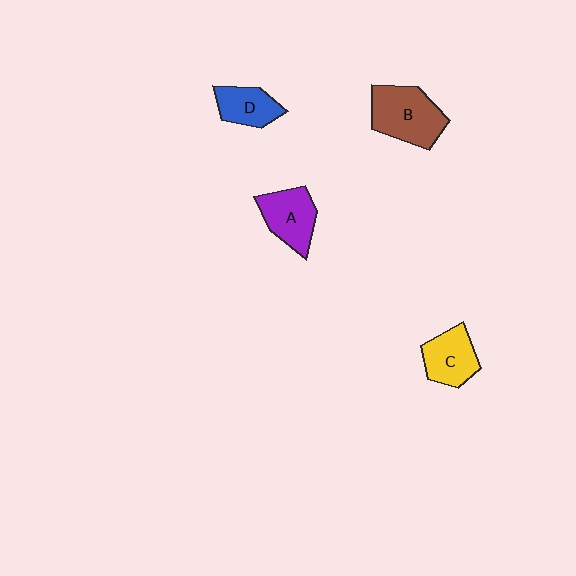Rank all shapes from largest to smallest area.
From largest to smallest: B (brown), A (purple), C (yellow), D (blue).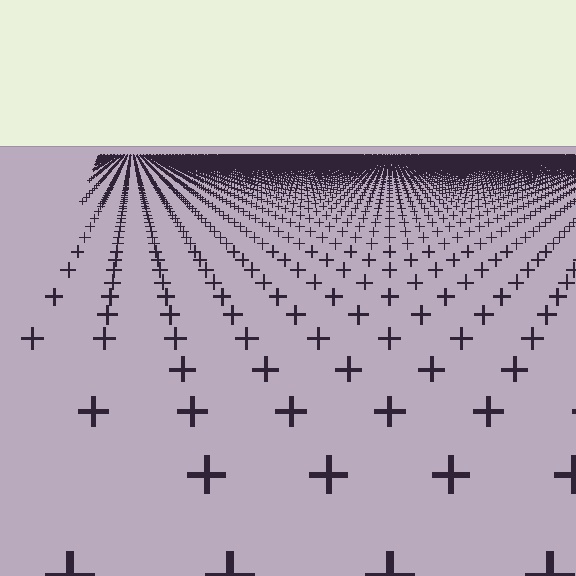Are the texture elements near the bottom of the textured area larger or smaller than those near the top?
Larger. Near the bottom, elements are closer to the viewer and appear at a bigger on-screen size.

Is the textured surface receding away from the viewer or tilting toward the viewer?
The surface is receding away from the viewer. Texture elements get smaller and denser toward the top.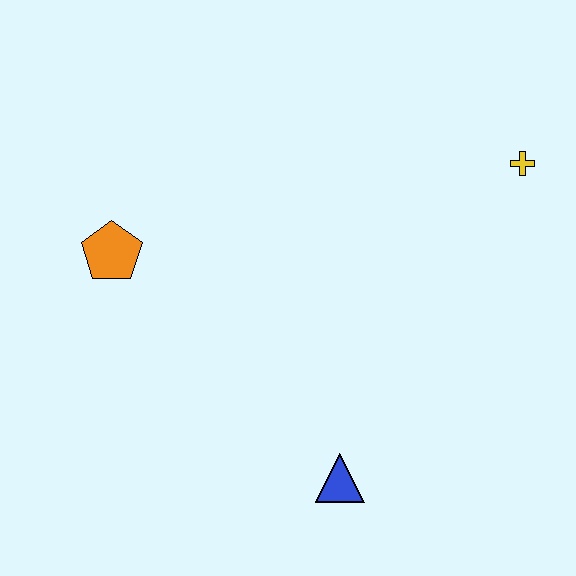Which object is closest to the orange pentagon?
The blue triangle is closest to the orange pentagon.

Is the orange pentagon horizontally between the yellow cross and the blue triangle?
No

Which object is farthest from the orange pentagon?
The yellow cross is farthest from the orange pentagon.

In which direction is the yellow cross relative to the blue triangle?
The yellow cross is above the blue triangle.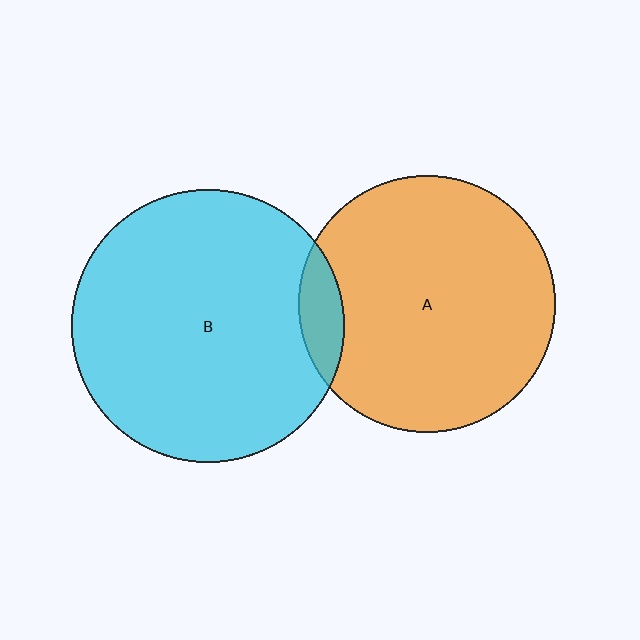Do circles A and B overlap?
Yes.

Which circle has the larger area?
Circle B (cyan).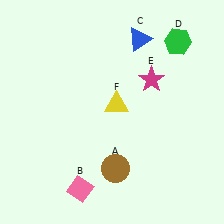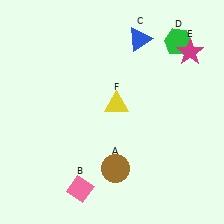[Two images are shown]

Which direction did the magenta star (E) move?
The magenta star (E) moved right.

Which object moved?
The magenta star (E) moved right.